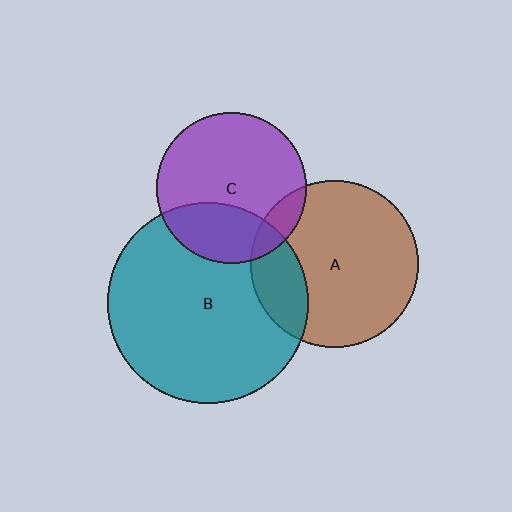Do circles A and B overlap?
Yes.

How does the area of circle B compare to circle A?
Approximately 1.4 times.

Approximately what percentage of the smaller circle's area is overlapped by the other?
Approximately 20%.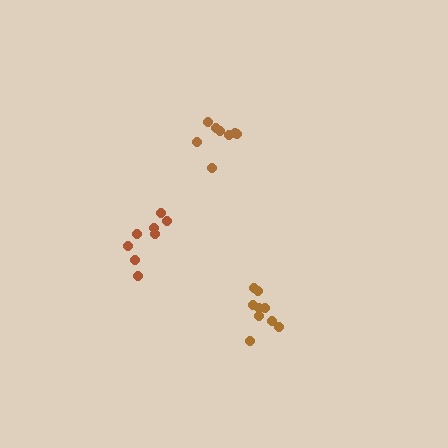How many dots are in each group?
Group 1: 9 dots, Group 2: 8 dots, Group 3: 8 dots (25 total).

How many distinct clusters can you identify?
There are 3 distinct clusters.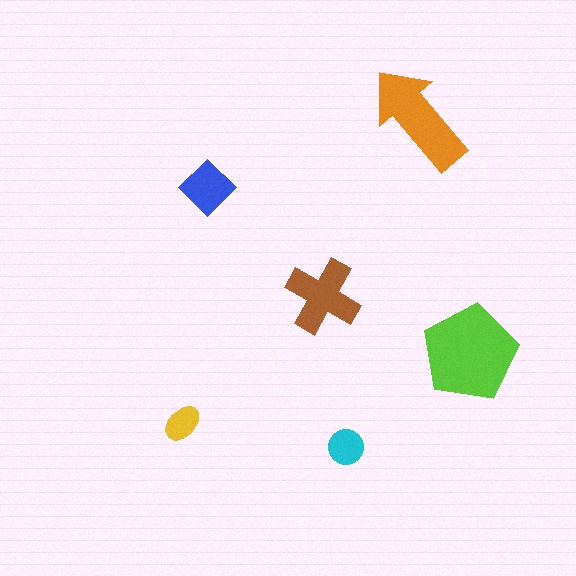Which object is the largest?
The lime pentagon.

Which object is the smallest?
The yellow ellipse.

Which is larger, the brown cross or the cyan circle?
The brown cross.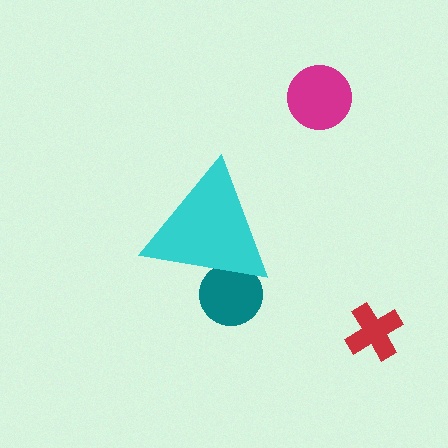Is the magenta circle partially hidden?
No, the magenta circle is fully visible.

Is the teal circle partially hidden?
Yes, the teal circle is partially hidden behind the cyan triangle.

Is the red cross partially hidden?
No, the red cross is fully visible.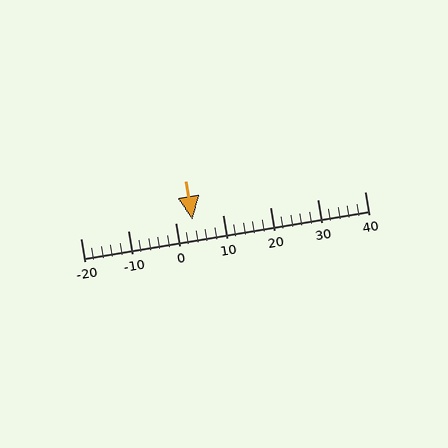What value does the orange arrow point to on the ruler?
The orange arrow points to approximately 4.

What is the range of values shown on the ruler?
The ruler shows values from -20 to 40.